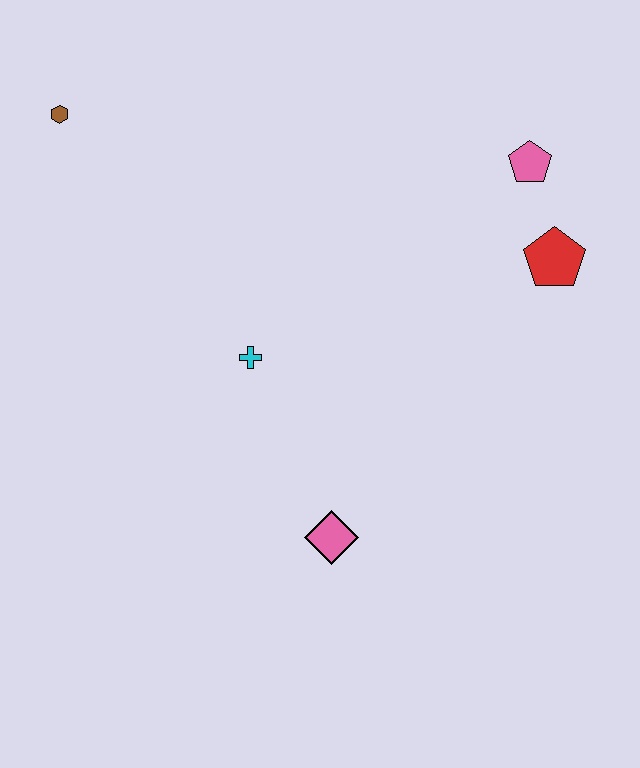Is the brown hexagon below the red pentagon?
No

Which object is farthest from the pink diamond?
The brown hexagon is farthest from the pink diamond.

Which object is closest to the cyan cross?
The pink diamond is closest to the cyan cross.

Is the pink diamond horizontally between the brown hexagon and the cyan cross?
No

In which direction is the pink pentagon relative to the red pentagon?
The pink pentagon is above the red pentagon.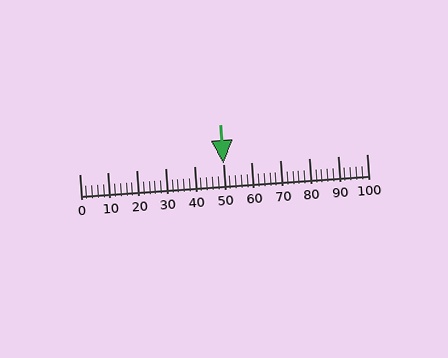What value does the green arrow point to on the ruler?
The green arrow points to approximately 50.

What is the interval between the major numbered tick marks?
The major tick marks are spaced 10 units apart.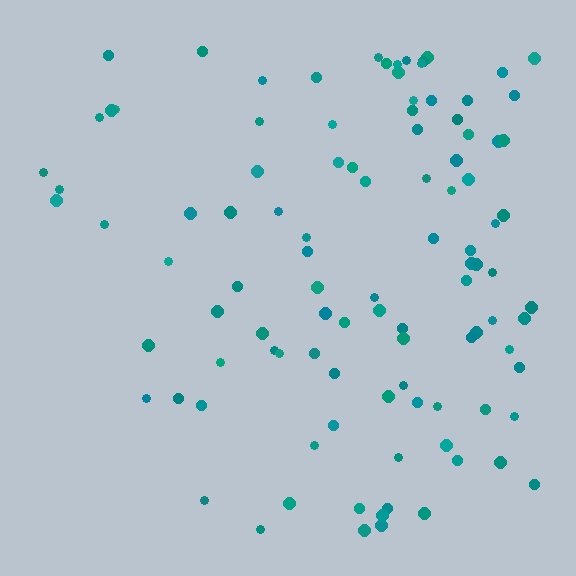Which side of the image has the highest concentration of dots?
The right.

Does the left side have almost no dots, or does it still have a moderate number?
Still a moderate number, just noticeably fewer than the right.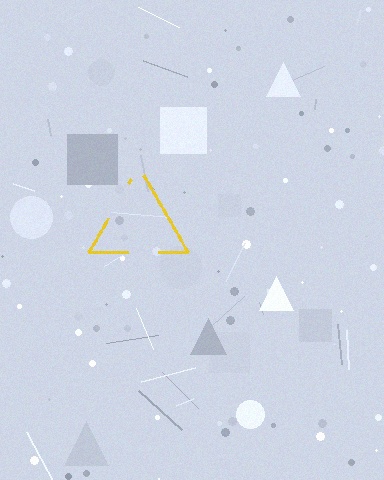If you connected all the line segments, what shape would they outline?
They would outline a triangle.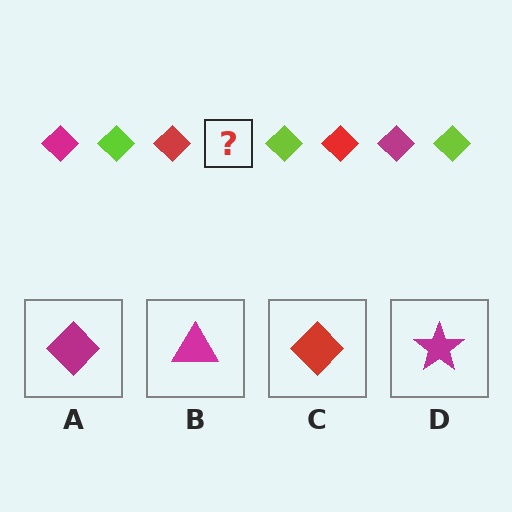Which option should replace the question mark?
Option A.